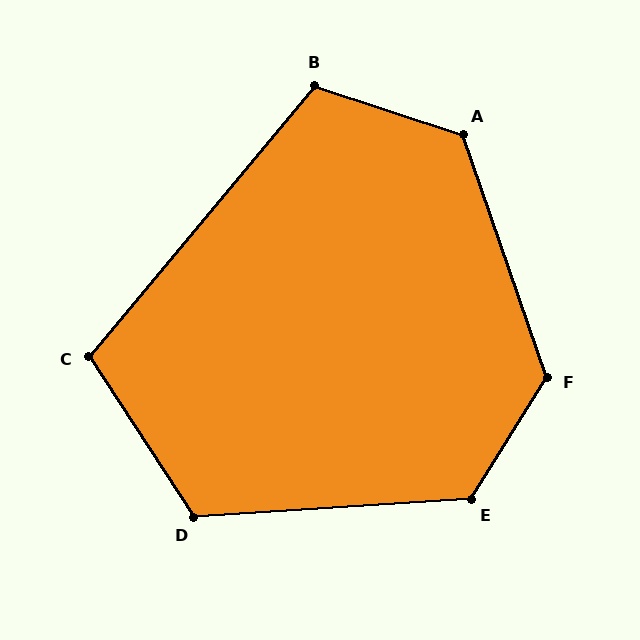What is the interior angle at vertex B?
Approximately 112 degrees (obtuse).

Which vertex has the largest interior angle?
F, at approximately 129 degrees.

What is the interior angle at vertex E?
Approximately 126 degrees (obtuse).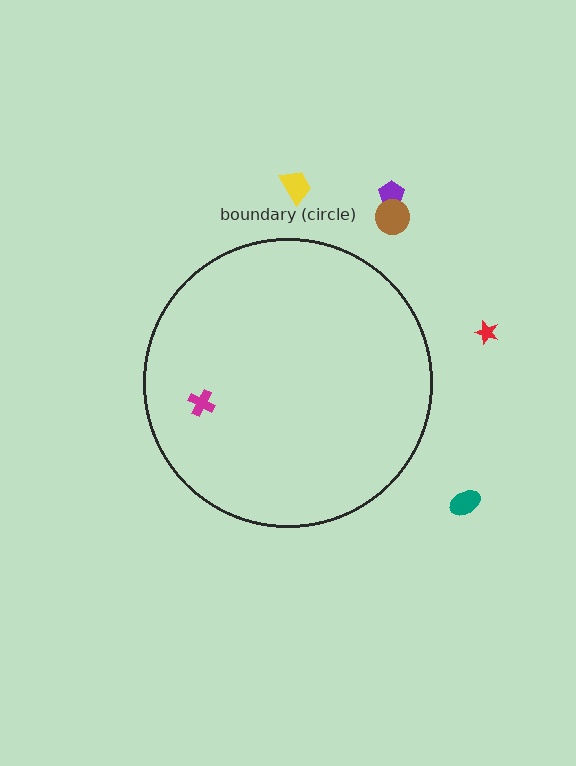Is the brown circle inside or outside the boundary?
Outside.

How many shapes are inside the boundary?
1 inside, 5 outside.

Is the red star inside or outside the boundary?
Outside.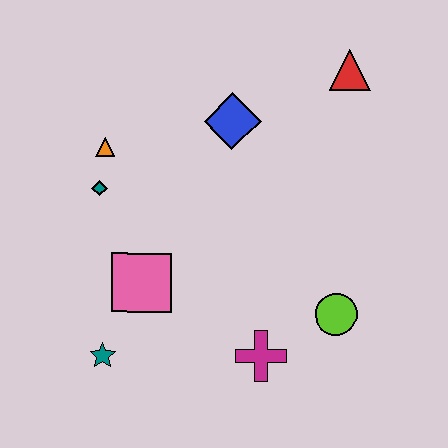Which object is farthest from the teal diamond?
The red triangle is farthest from the teal diamond.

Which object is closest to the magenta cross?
The lime circle is closest to the magenta cross.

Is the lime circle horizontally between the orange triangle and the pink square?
No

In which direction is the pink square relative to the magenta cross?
The pink square is to the left of the magenta cross.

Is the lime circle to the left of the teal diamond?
No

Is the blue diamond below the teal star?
No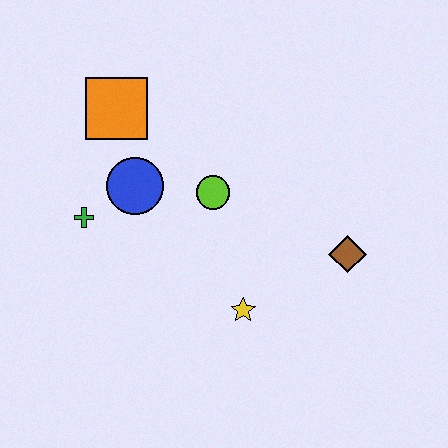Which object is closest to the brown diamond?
The yellow star is closest to the brown diamond.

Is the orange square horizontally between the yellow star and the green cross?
Yes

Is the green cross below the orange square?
Yes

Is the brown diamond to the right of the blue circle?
Yes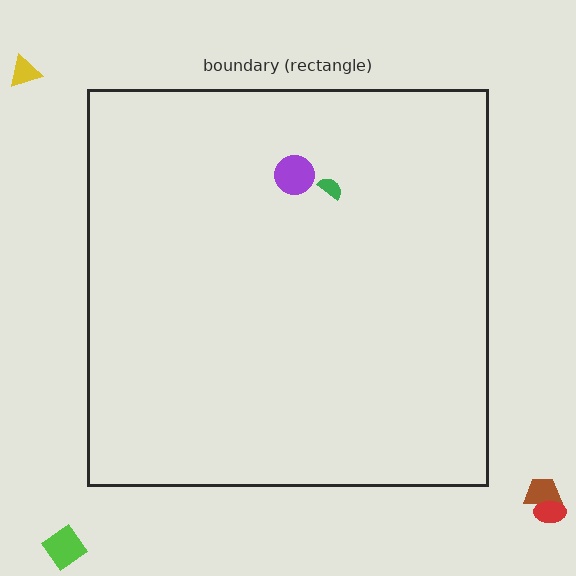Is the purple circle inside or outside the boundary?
Inside.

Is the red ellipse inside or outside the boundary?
Outside.